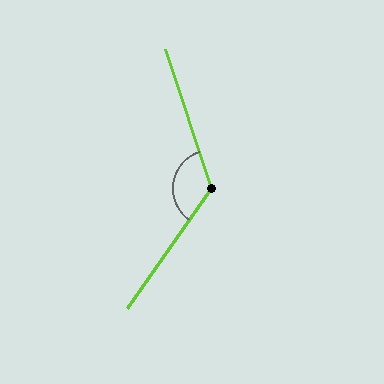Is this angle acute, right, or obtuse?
It is obtuse.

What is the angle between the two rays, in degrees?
Approximately 127 degrees.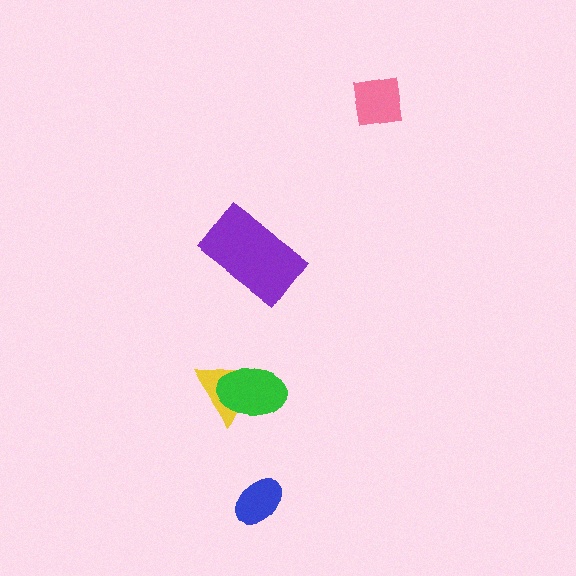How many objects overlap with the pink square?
0 objects overlap with the pink square.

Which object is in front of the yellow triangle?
The green ellipse is in front of the yellow triangle.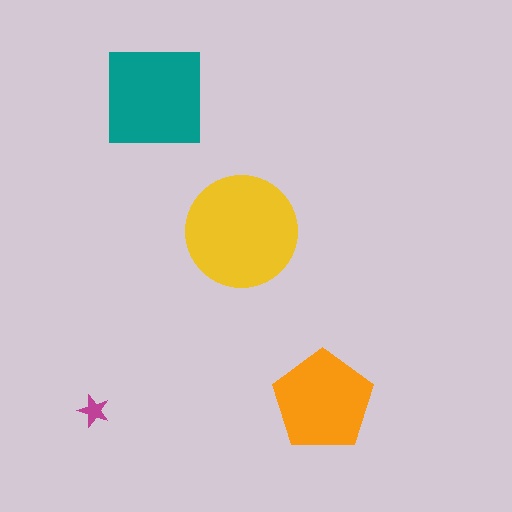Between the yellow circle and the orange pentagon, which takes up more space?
The yellow circle.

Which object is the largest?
The yellow circle.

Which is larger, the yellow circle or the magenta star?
The yellow circle.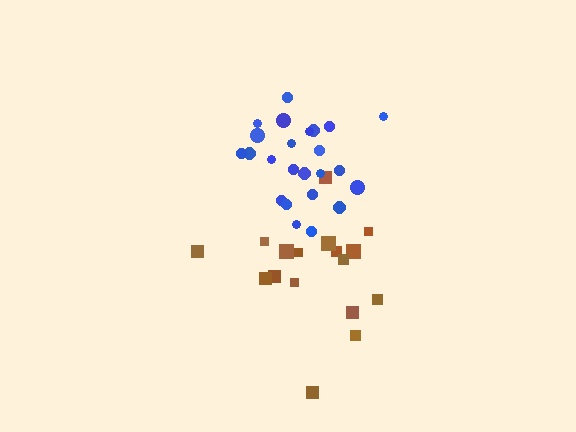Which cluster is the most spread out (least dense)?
Brown.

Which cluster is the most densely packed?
Blue.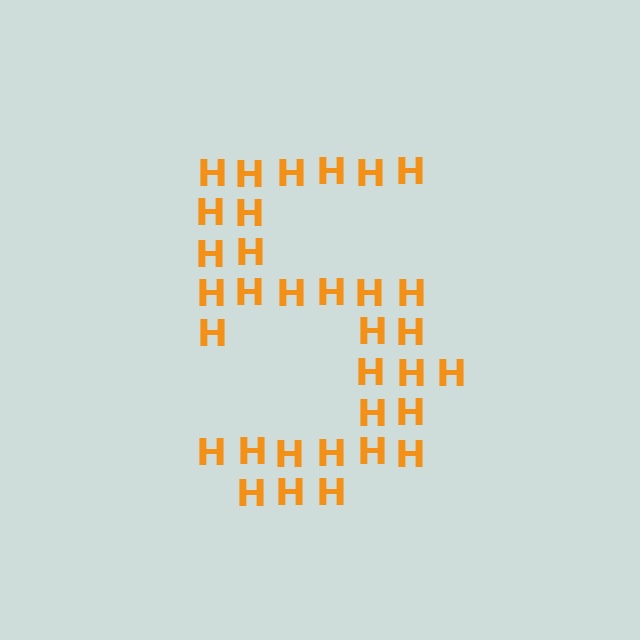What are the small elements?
The small elements are letter H's.